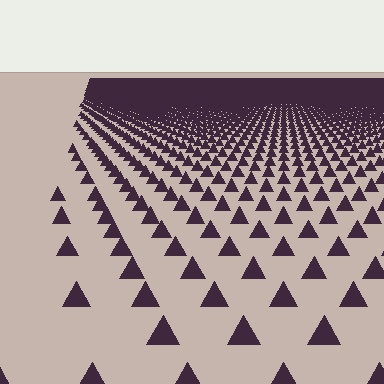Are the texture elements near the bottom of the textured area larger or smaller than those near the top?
Larger. Near the bottom, elements are closer to the viewer and appear at a bigger on-screen size.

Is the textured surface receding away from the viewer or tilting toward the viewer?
The surface is receding away from the viewer. Texture elements get smaller and denser toward the top.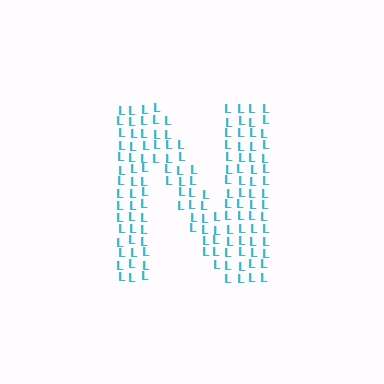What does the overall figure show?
The overall figure shows the letter N.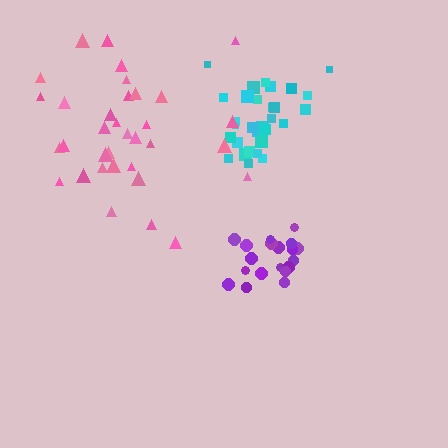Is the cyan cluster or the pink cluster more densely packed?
Cyan.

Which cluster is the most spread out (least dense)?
Pink.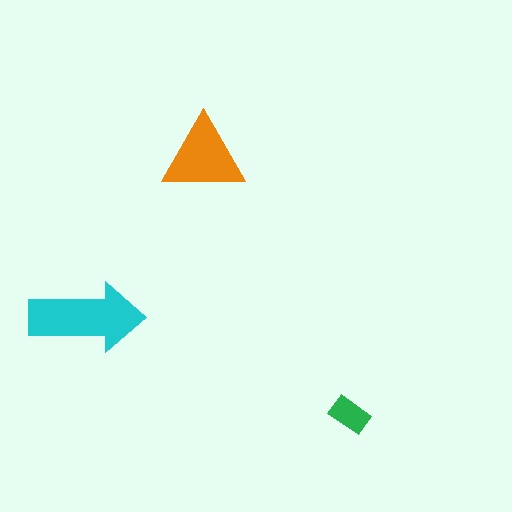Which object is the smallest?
The green rectangle.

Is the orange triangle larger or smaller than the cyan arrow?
Smaller.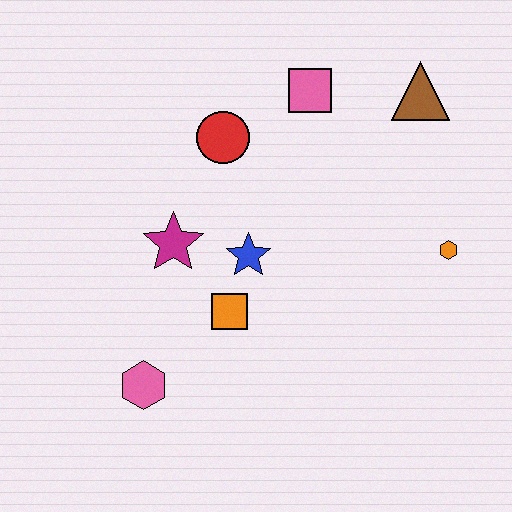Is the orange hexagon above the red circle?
No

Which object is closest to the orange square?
The blue star is closest to the orange square.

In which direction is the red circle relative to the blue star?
The red circle is above the blue star.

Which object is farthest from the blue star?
The brown triangle is farthest from the blue star.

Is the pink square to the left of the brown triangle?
Yes